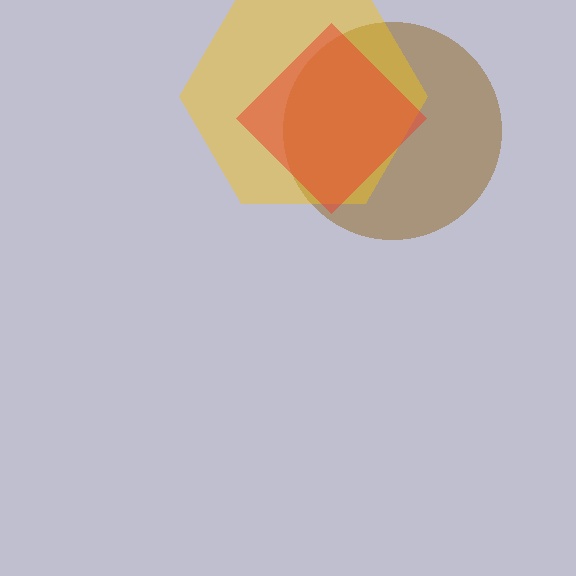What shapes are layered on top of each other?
The layered shapes are: a brown circle, a yellow hexagon, a red diamond.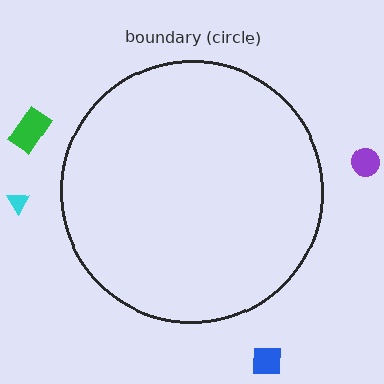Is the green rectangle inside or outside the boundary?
Outside.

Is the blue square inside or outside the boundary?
Outside.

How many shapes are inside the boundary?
0 inside, 4 outside.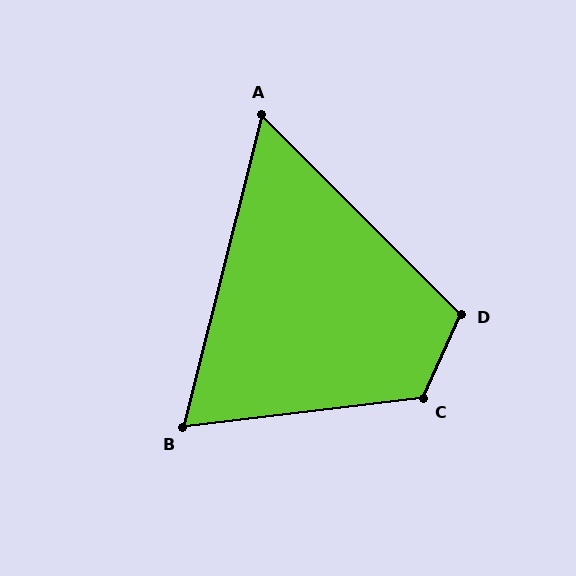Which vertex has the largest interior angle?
C, at approximately 121 degrees.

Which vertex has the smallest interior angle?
A, at approximately 59 degrees.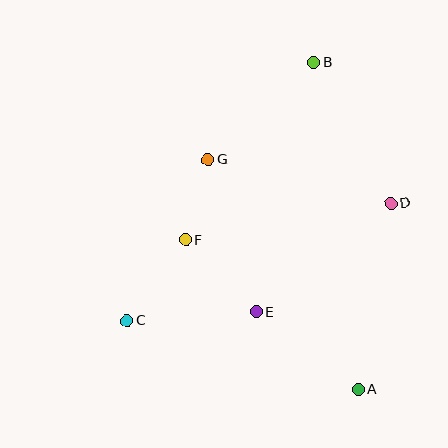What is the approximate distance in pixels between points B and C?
The distance between B and C is approximately 318 pixels.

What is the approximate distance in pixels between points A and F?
The distance between A and F is approximately 229 pixels.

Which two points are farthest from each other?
Points A and B are farthest from each other.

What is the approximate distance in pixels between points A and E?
The distance between A and E is approximately 128 pixels.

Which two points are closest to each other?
Points F and G are closest to each other.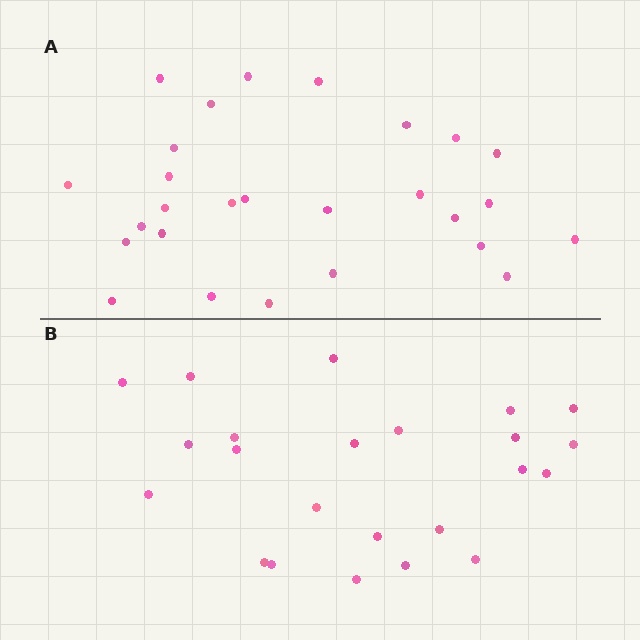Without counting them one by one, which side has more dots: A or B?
Region A (the top region) has more dots.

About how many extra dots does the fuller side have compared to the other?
Region A has about 4 more dots than region B.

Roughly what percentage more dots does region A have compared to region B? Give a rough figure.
About 15% more.